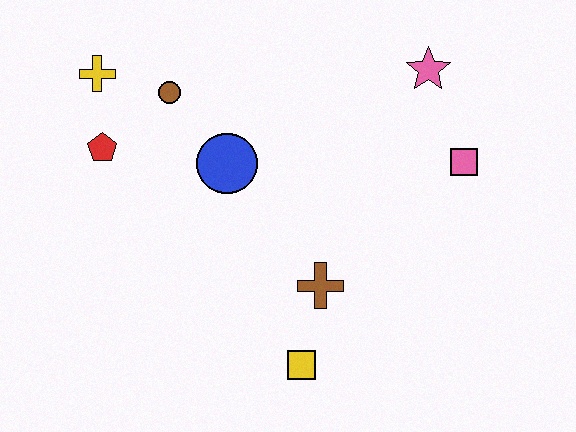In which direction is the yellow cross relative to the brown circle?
The yellow cross is to the left of the brown circle.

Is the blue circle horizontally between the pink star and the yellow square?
No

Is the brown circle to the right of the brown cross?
No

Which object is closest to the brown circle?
The yellow cross is closest to the brown circle.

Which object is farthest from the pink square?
The yellow cross is farthest from the pink square.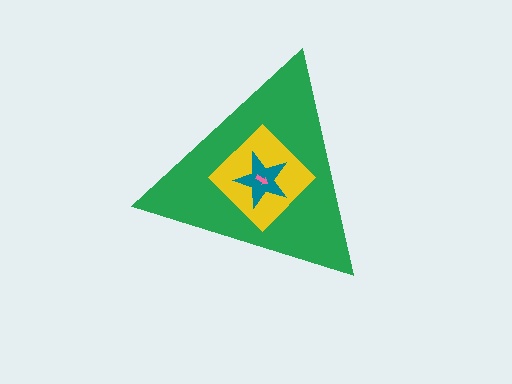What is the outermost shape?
The green triangle.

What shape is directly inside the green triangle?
The yellow diamond.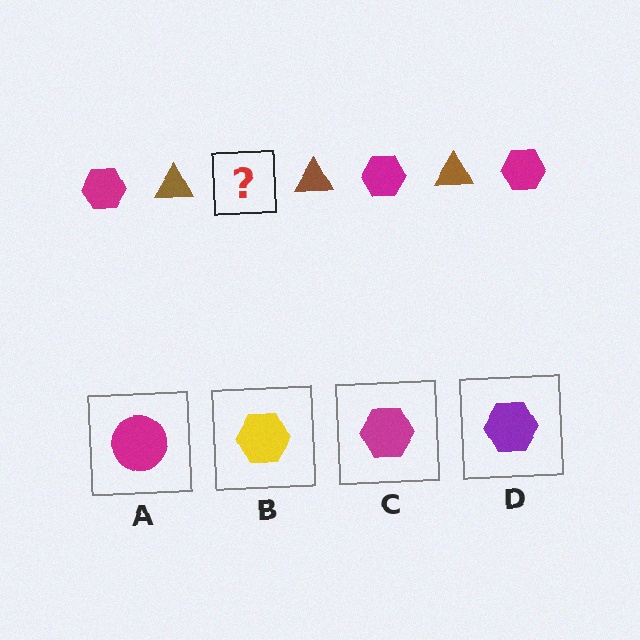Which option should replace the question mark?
Option C.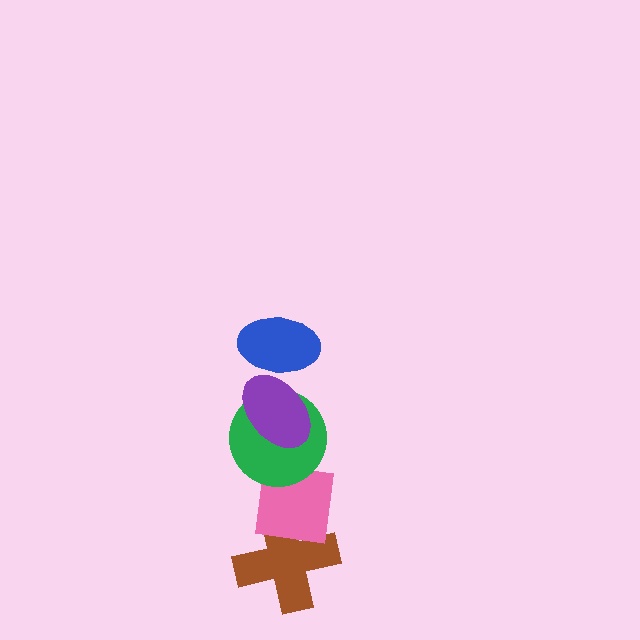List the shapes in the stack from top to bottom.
From top to bottom: the blue ellipse, the purple ellipse, the green circle, the pink square, the brown cross.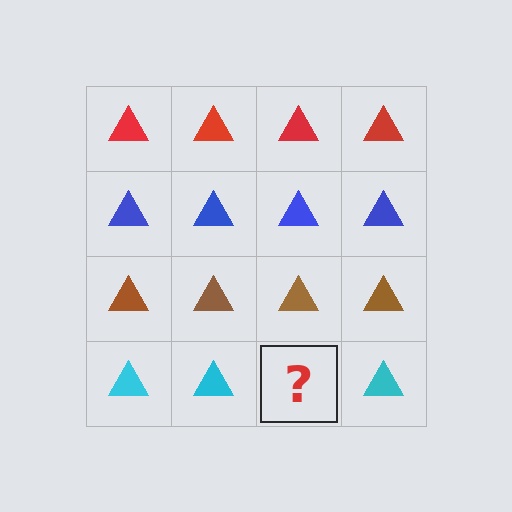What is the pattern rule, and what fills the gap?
The rule is that each row has a consistent color. The gap should be filled with a cyan triangle.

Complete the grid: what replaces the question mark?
The question mark should be replaced with a cyan triangle.